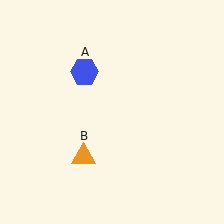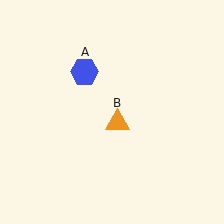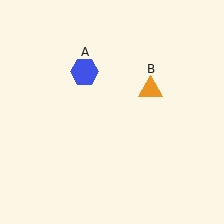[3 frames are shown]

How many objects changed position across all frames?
1 object changed position: orange triangle (object B).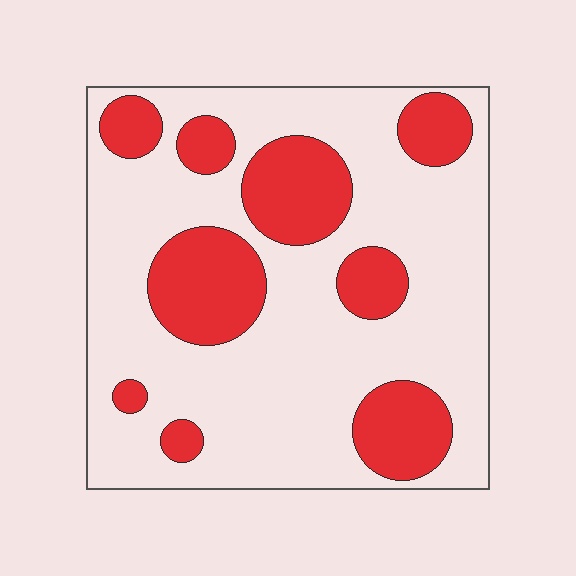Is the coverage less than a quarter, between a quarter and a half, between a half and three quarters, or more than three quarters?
Between a quarter and a half.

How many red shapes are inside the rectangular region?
9.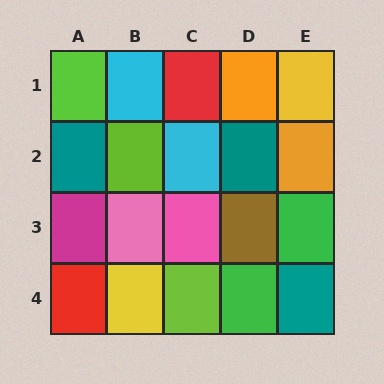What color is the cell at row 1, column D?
Orange.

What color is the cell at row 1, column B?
Cyan.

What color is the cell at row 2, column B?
Lime.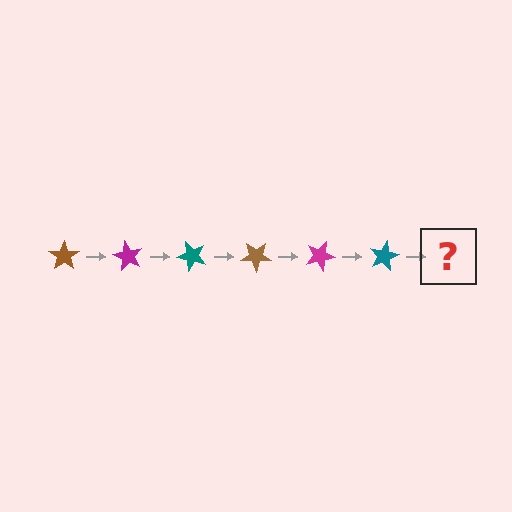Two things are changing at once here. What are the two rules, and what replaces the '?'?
The two rules are that it rotates 60 degrees each step and the color cycles through brown, magenta, and teal. The '?' should be a brown star, rotated 360 degrees from the start.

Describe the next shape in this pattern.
It should be a brown star, rotated 360 degrees from the start.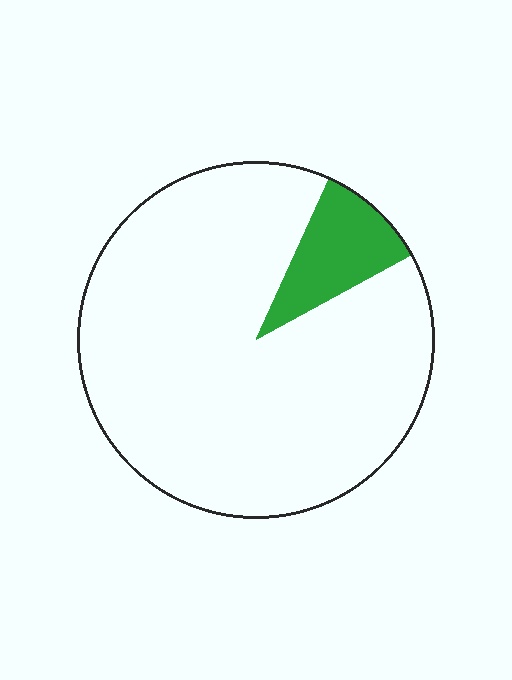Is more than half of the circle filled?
No.